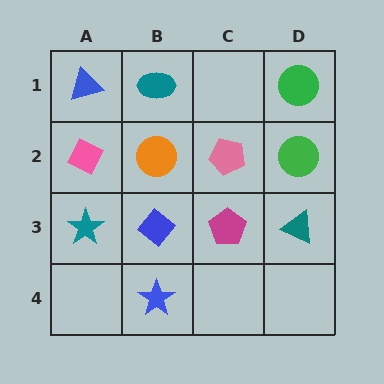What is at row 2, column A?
A pink diamond.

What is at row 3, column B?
A blue diamond.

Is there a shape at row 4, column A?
No, that cell is empty.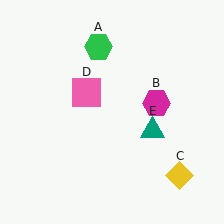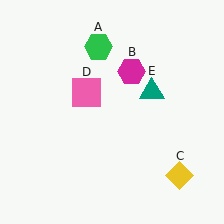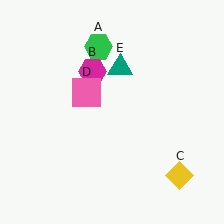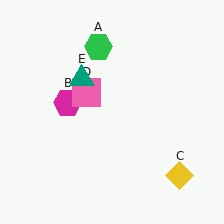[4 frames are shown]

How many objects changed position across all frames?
2 objects changed position: magenta hexagon (object B), teal triangle (object E).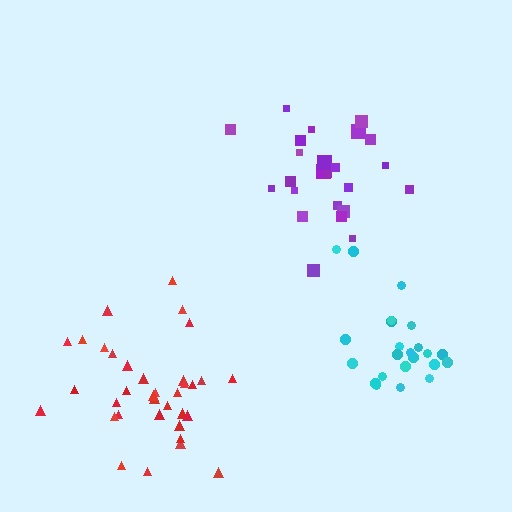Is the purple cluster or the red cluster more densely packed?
Red.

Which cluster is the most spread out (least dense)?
Cyan.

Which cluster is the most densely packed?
Red.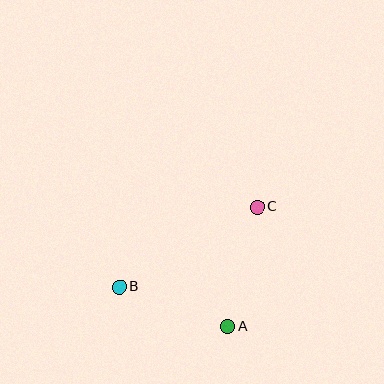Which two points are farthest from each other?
Points B and C are farthest from each other.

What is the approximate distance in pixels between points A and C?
The distance between A and C is approximately 124 pixels.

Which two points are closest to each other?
Points A and B are closest to each other.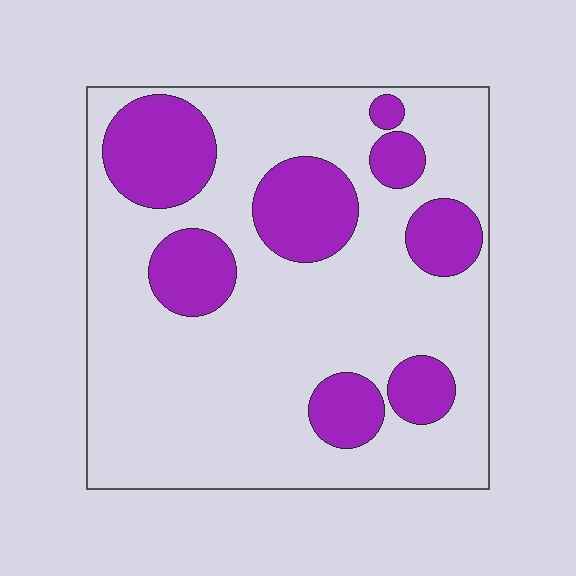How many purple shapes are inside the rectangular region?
8.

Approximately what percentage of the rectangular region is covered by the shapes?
Approximately 25%.